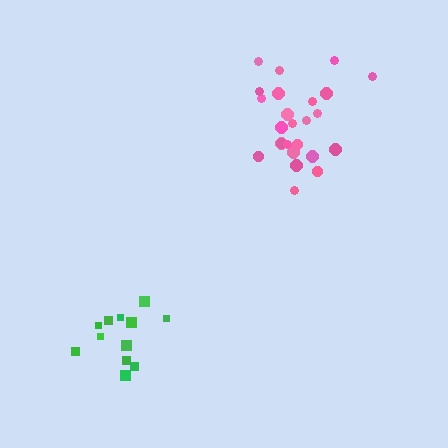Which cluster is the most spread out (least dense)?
Green.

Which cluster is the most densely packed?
Pink.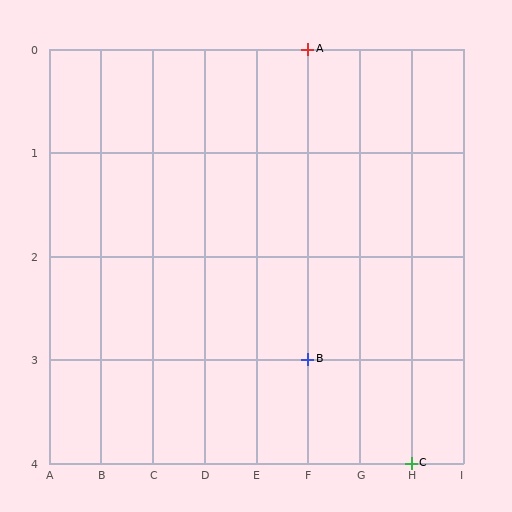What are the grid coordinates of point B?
Point B is at grid coordinates (F, 3).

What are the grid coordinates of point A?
Point A is at grid coordinates (F, 0).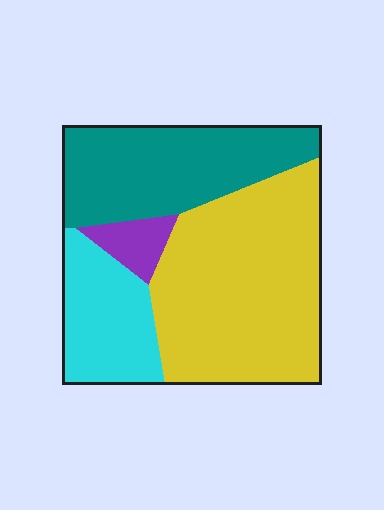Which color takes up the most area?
Yellow, at roughly 45%.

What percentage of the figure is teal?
Teal covers 30% of the figure.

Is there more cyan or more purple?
Cyan.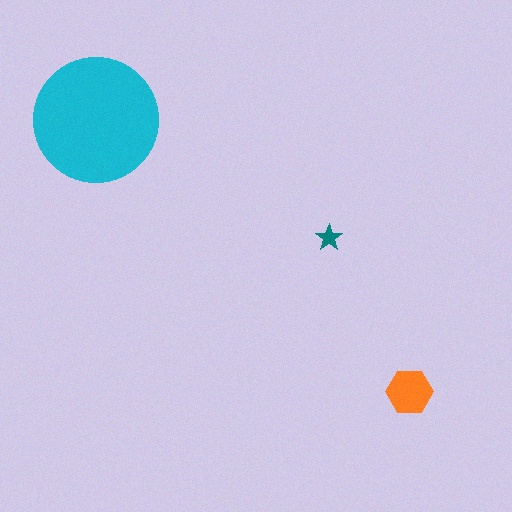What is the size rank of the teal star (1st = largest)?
3rd.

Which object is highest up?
The cyan circle is topmost.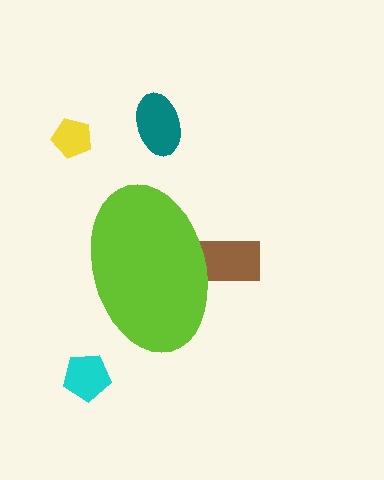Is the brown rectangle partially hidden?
Yes, the brown rectangle is partially hidden behind the lime ellipse.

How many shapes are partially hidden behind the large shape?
1 shape is partially hidden.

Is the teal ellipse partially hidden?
No, the teal ellipse is fully visible.